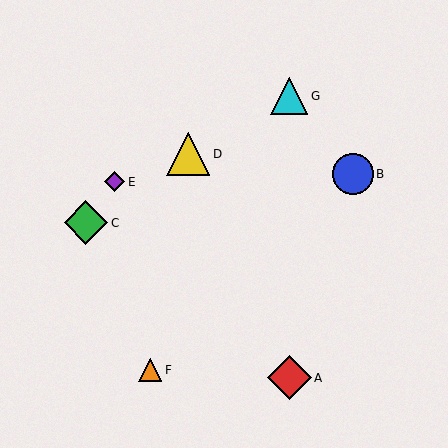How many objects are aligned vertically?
2 objects (A, G) are aligned vertically.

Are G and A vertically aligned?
Yes, both are at x≈289.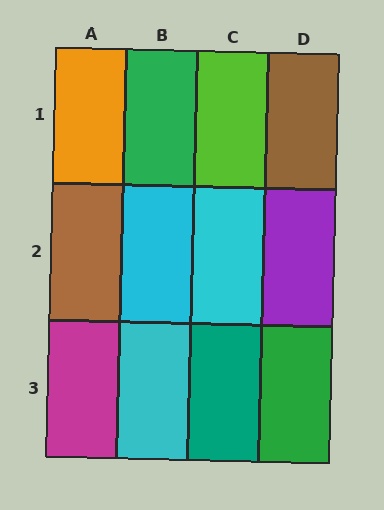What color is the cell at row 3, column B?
Cyan.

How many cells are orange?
1 cell is orange.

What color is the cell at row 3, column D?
Green.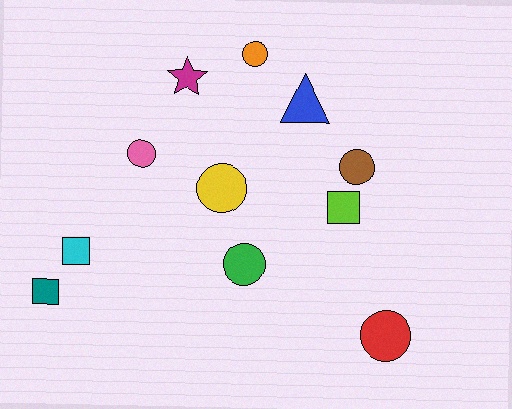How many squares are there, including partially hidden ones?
There are 3 squares.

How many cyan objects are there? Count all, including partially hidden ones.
There is 1 cyan object.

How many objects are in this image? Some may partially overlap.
There are 11 objects.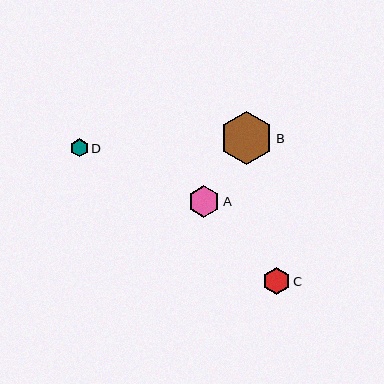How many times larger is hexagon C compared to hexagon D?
Hexagon C is approximately 1.5 times the size of hexagon D.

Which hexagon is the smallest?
Hexagon D is the smallest with a size of approximately 18 pixels.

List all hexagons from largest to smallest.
From largest to smallest: B, A, C, D.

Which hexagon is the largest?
Hexagon B is the largest with a size of approximately 53 pixels.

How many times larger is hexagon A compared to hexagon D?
Hexagon A is approximately 1.8 times the size of hexagon D.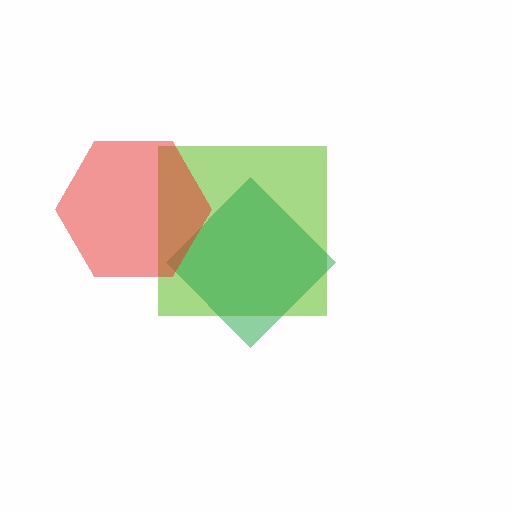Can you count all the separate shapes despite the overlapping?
Yes, there are 3 separate shapes.